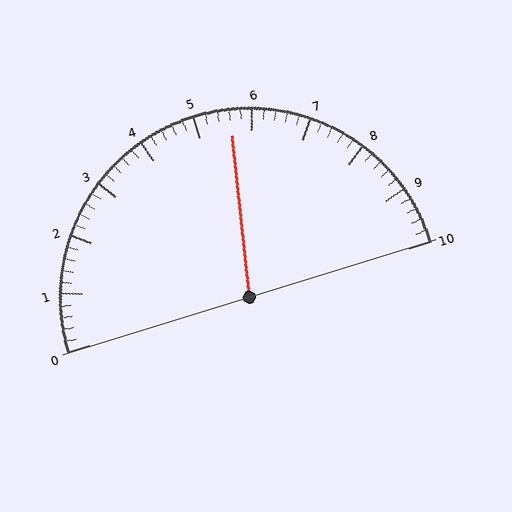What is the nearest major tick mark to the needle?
The nearest major tick mark is 6.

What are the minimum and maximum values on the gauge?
The gauge ranges from 0 to 10.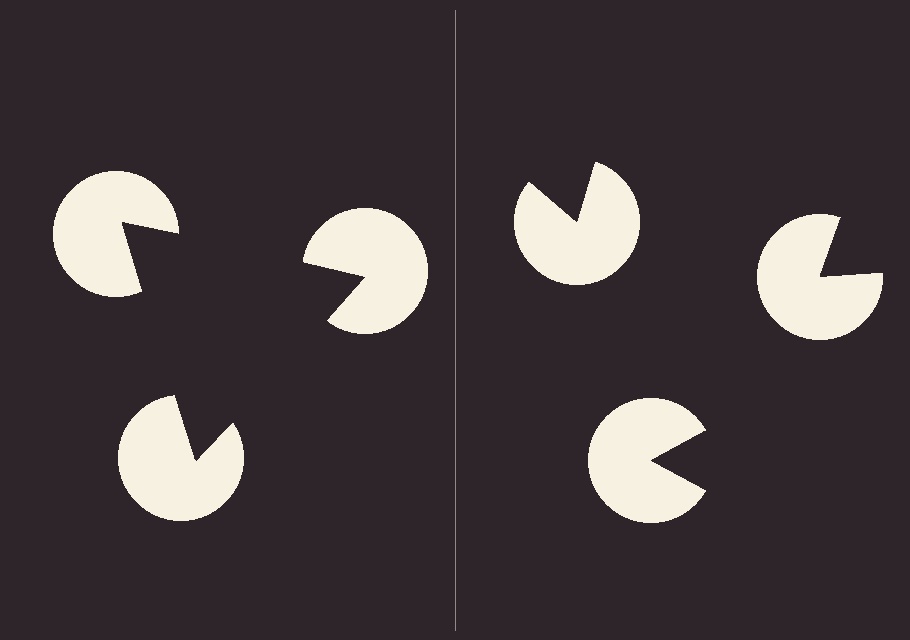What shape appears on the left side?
An illusory triangle.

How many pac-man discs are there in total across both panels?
6 — 3 on each side.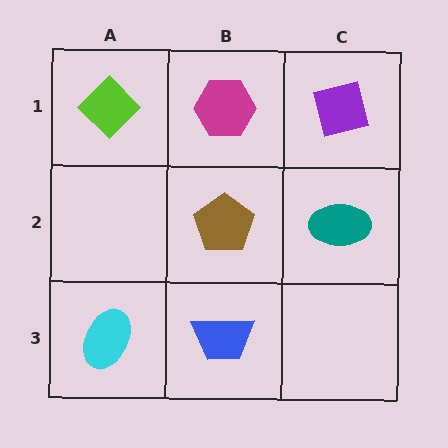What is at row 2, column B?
A brown pentagon.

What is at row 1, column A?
A lime diamond.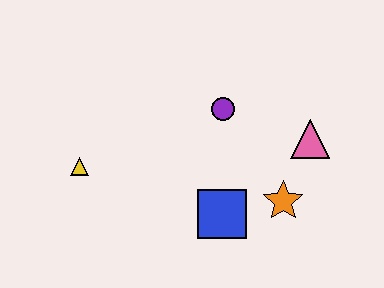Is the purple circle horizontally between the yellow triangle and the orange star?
Yes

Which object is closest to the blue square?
The orange star is closest to the blue square.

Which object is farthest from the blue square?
The yellow triangle is farthest from the blue square.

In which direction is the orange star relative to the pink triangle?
The orange star is below the pink triangle.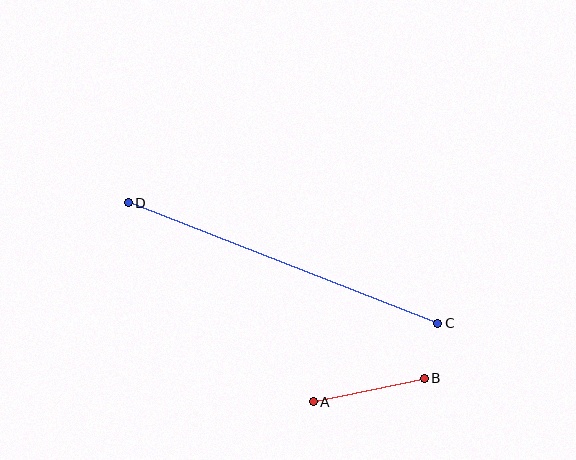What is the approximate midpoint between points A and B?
The midpoint is at approximately (369, 390) pixels.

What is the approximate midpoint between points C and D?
The midpoint is at approximately (283, 263) pixels.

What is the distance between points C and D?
The distance is approximately 332 pixels.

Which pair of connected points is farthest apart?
Points C and D are farthest apart.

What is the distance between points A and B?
The distance is approximately 113 pixels.